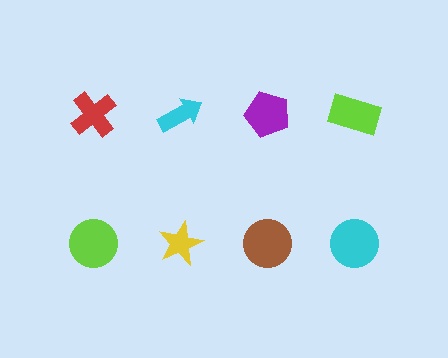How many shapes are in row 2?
4 shapes.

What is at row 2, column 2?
A yellow star.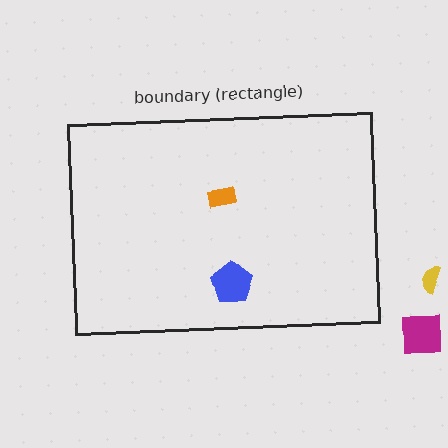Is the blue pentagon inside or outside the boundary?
Inside.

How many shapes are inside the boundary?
2 inside, 2 outside.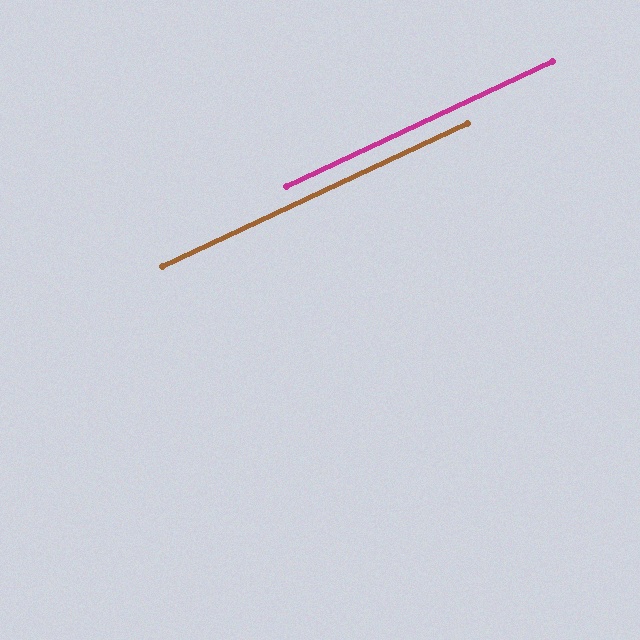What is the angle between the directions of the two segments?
Approximately 0 degrees.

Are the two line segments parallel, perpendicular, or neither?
Parallel — their directions differ by only 0.1°.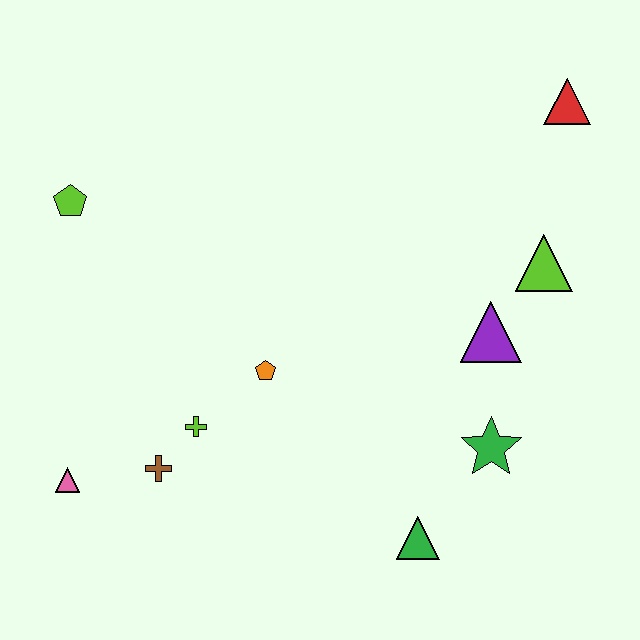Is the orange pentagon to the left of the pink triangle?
No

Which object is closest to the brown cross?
The lime cross is closest to the brown cross.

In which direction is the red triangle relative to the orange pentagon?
The red triangle is to the right of the orange pentagon.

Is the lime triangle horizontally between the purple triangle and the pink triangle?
No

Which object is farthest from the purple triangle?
The pink triangle is farthest from the purple triangle.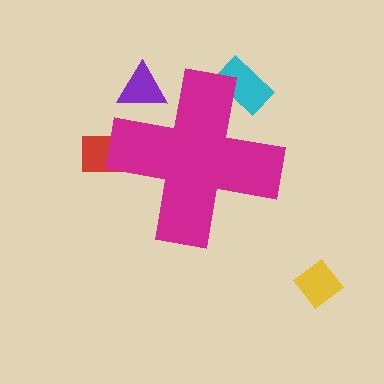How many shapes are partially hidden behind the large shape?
3 shapes are partially hidden.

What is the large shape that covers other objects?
A magenta cross.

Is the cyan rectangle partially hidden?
Yes, the cyan rectangle is partially hidden behind the magenta cross.